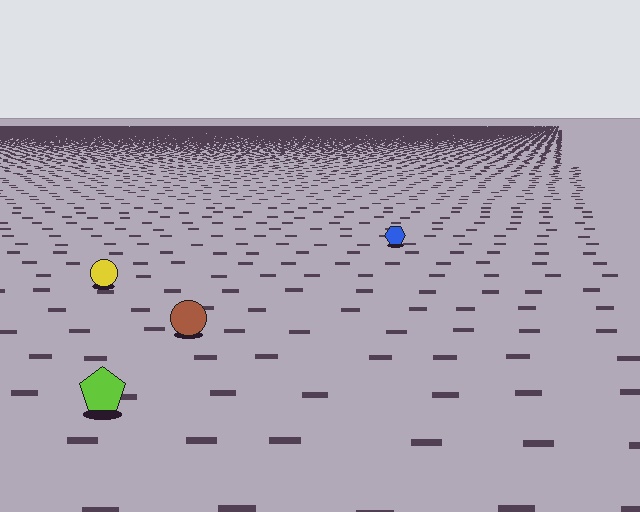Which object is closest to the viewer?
The lime pentagon is closest. The texture marks near it are larger and more spread out.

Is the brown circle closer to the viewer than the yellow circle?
Yes. The brown circle is closer — you can tell from the texture gradient: the ground texture is coarser near it.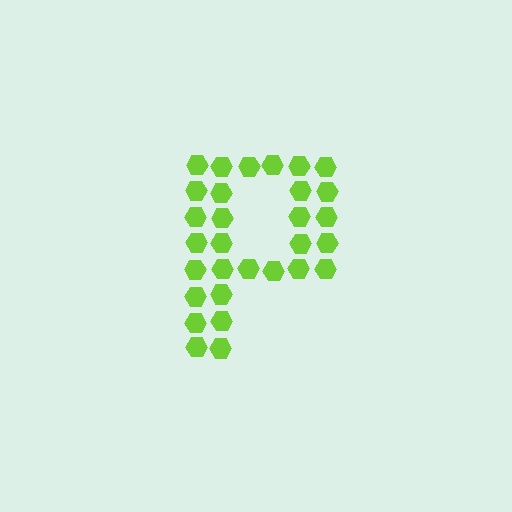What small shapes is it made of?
It is made of small hexagons.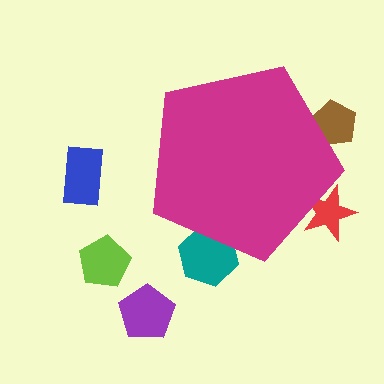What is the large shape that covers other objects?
A magenta pentagon.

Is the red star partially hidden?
Yes, the red star is partially hidden behind the magenta pentagon.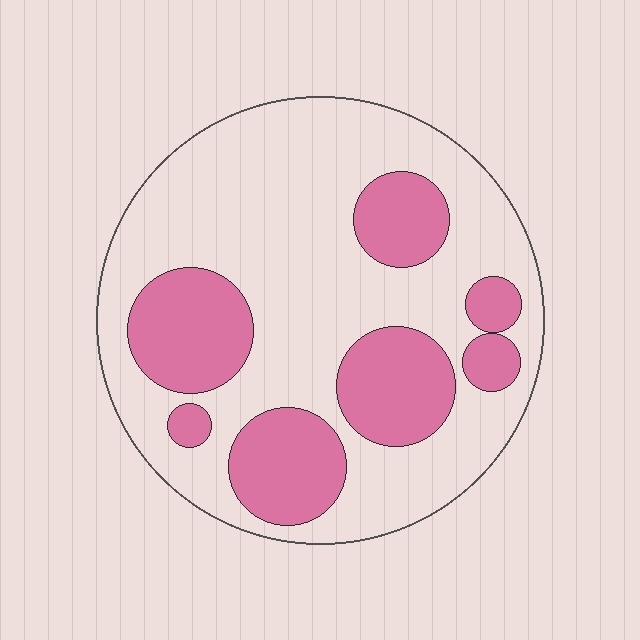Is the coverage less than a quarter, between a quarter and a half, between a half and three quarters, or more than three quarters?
Between a quarter and a half.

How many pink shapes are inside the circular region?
7.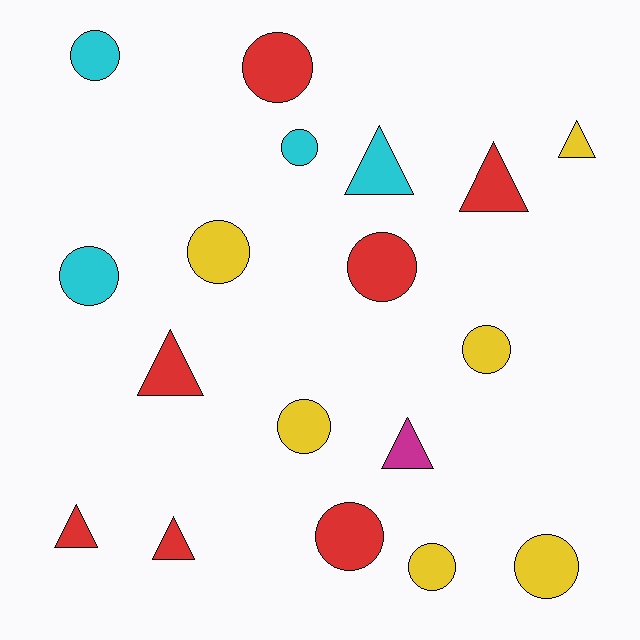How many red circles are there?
There are 3 red circles.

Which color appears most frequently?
Red, with 7 objects.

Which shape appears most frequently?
Circle, with 11 objects.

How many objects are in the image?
There are 18 objects.